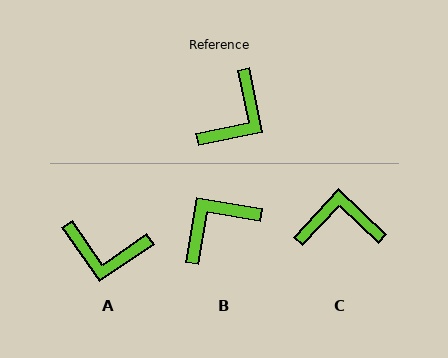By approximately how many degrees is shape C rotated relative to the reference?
Approximately 125 degrees counter-clockwise.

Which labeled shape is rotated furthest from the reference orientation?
B, about 159 degrees away.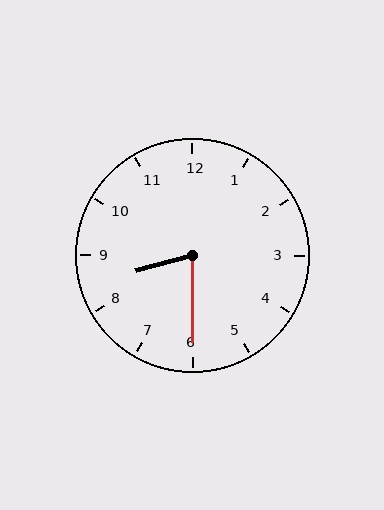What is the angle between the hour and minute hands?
Approximately 75 degrees.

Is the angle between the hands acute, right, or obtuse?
It is acute.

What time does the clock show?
8:30.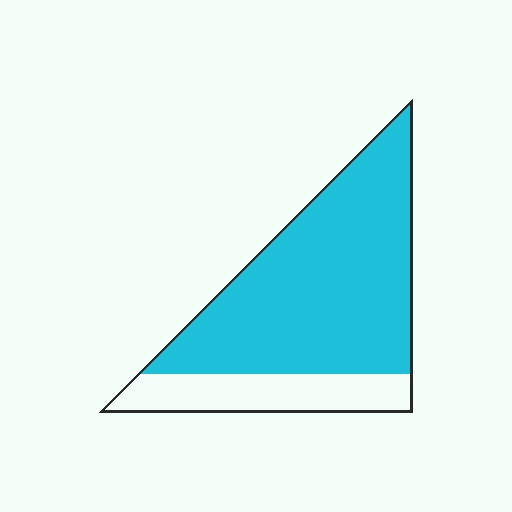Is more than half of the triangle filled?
Yes.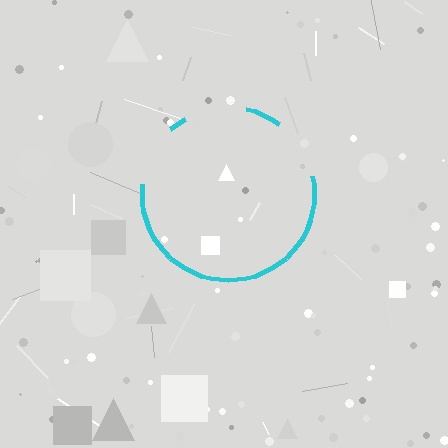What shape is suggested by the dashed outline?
The dashed outline suggests a circle.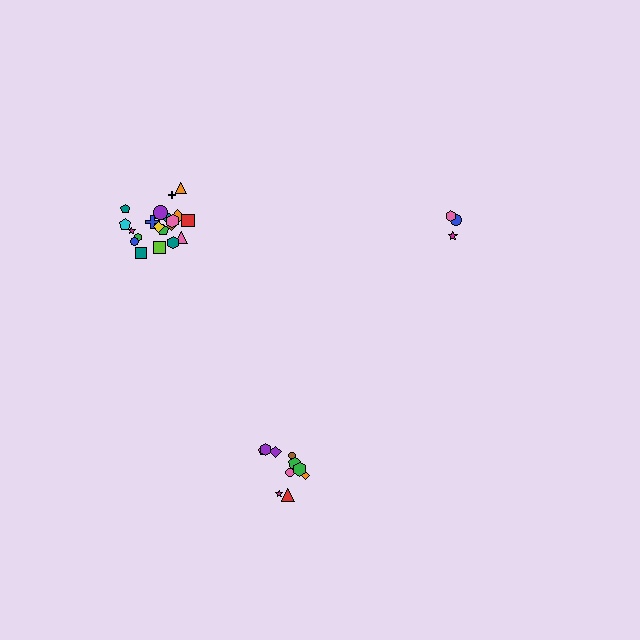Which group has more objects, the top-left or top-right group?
The top-left group.